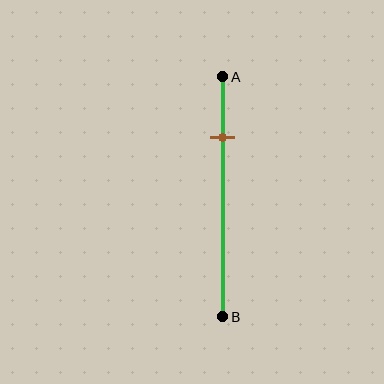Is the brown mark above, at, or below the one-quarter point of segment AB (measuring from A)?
The brown mark is approximately at the one-quarter point of segment AB.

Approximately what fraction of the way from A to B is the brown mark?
The brown mark is approximately 25% of the way from A to B.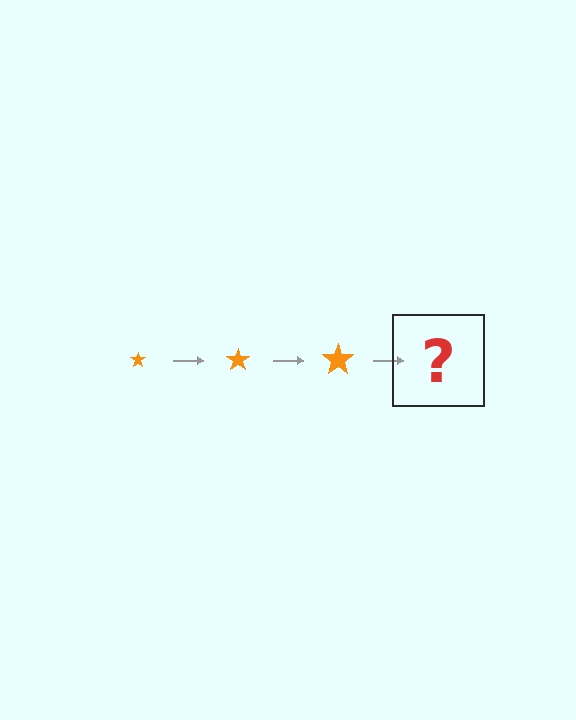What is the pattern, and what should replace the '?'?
The pattern is that the star gets progressively larger each step. The '?' should be an orange star, larger than the previous one.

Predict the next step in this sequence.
The next step is an orange star, larger than the previous one.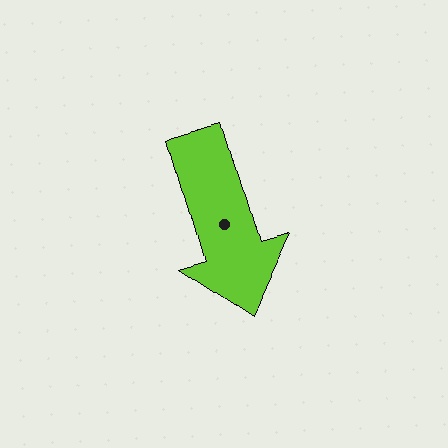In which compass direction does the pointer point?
South.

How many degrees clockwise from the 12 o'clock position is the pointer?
Approximately 164 degrees.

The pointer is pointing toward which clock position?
Roughly 5 o'clock.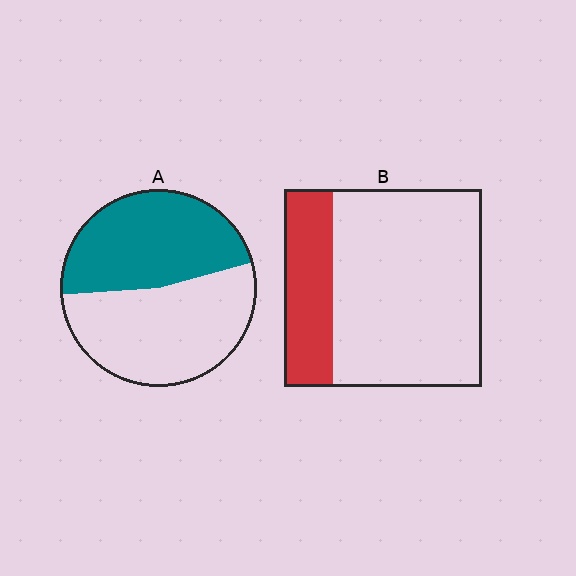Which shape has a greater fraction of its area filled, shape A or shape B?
Shape A.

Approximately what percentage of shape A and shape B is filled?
A is approximately 45% and B is approximately 25%.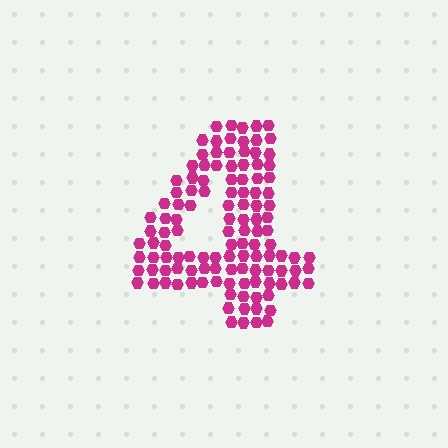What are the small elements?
The small elements are hexagons.